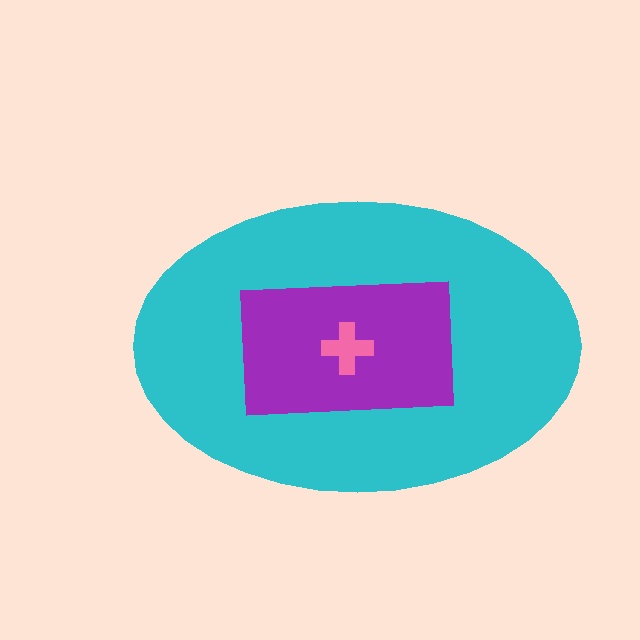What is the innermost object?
The pink cross.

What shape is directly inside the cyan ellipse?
The purple rectangle.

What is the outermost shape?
The cyan ellipse.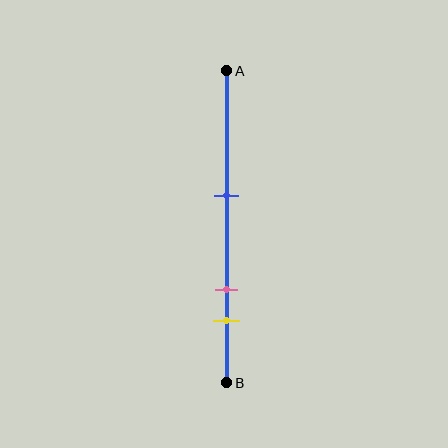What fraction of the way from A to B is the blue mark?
The blue mark is approximately 40% (0.4) of the way from A to B.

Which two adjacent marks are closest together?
The pink and yellow marks are the closest adjacent pair.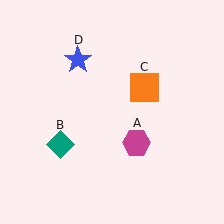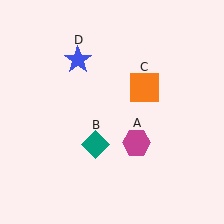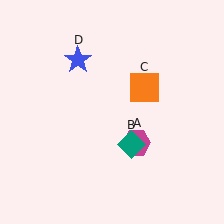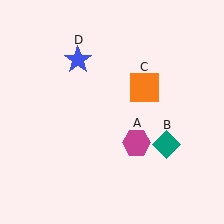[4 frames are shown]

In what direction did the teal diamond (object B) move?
The teal diamond (object B) moved right.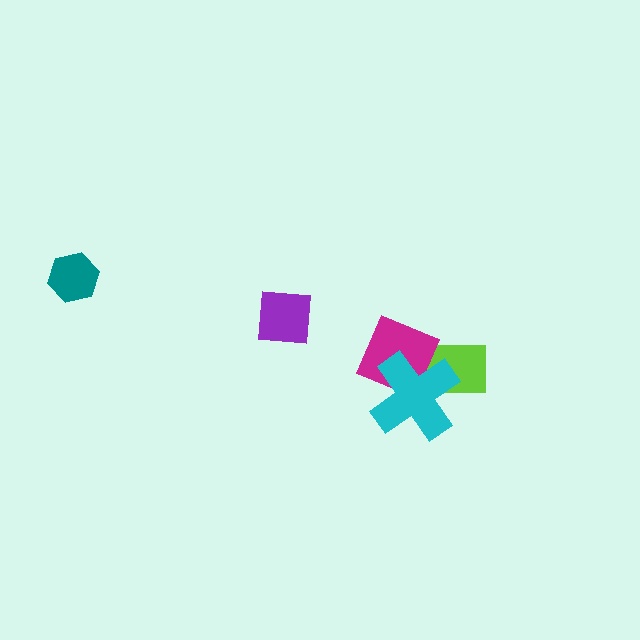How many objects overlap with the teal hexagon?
0 objects overlap with the teal hexagon.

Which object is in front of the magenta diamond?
The cyan cross is in front of the magenta diamond.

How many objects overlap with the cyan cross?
2 objects overlap with the cyan cross.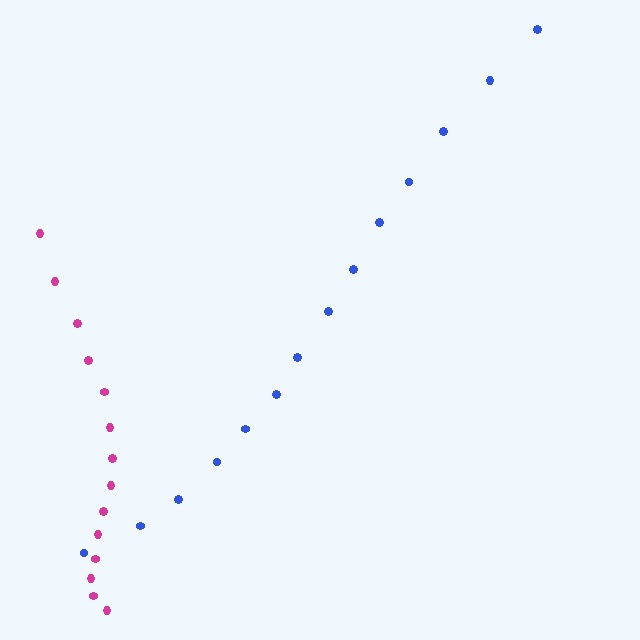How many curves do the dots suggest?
There are 2 distinct paths.